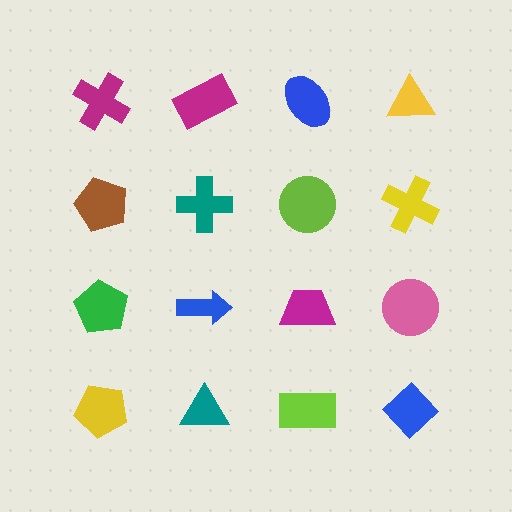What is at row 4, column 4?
A blue diamond.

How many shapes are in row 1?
4 shapes.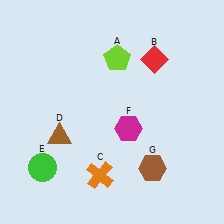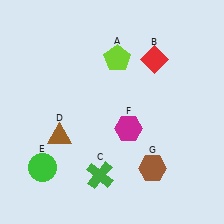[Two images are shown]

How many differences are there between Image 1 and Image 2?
There is 1 difference between the two images.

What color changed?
The cross (C) changed from orange in Image 1 to green in Image 2.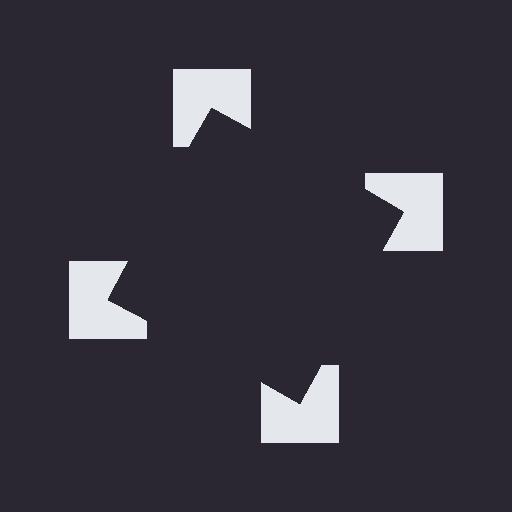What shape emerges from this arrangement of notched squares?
An illusory square — its edges are inferred from the aligned wedge cuts in the notched squares, not physically drawn.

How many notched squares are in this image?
There are 4 — one at each vertex of the illusory square.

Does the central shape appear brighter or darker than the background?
It typically appears slightly darker than the background, even though no actual brightness change is drawn.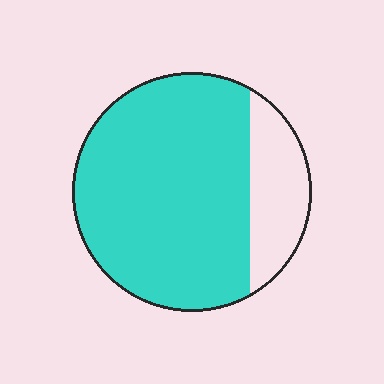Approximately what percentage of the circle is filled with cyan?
Approximately 80%.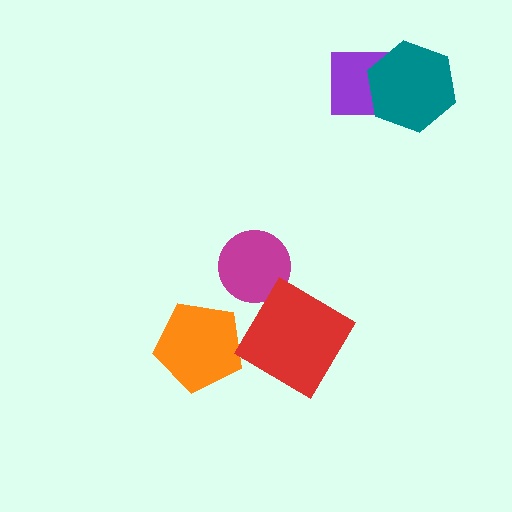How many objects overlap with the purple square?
1 object overlaps with the purple square.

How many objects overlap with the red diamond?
0 objects overlap with the red diamond.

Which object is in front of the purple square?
The teal hexagon is in front of the purple square.